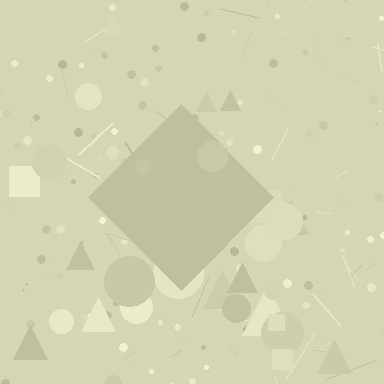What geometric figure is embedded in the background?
A diamond is embedded in the background.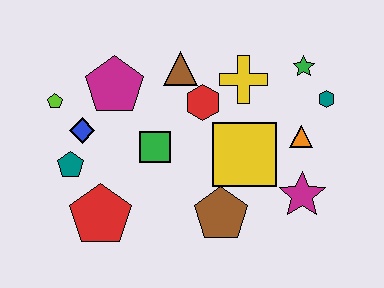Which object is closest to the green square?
The red hexagon is closest to the green square.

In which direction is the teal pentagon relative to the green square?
The teal pentagon is to the left of the green square.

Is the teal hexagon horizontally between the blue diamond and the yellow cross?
No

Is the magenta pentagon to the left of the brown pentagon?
Yes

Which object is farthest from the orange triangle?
The lime pentagon is farthest from the orange triangle.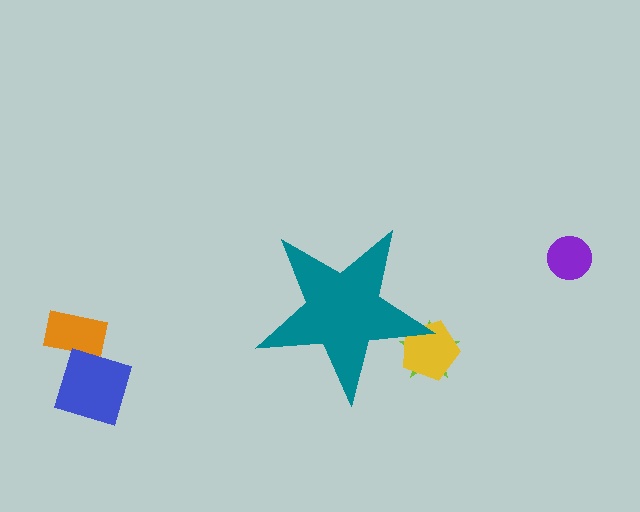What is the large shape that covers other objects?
A teal star.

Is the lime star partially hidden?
Yes, the lime star is partially hidden behind the teal star.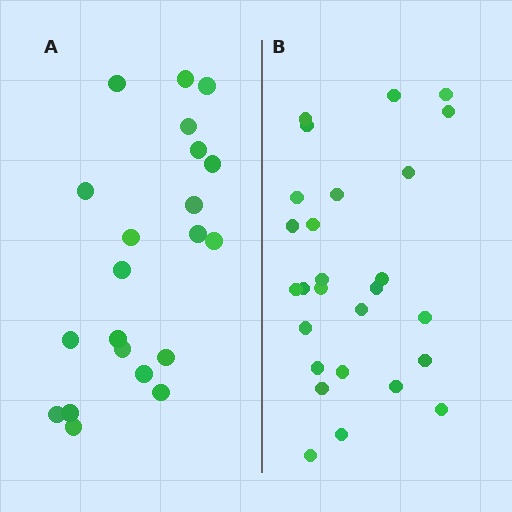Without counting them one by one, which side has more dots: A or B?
Region B (the right region) has more dots.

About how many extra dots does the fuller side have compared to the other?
Region B has about 6 more dots than region A.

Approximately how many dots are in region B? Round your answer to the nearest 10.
About 30 dots. (The exact count is 27, which rounds to 30.)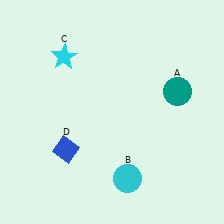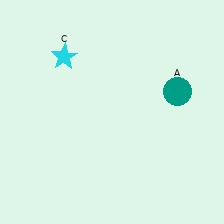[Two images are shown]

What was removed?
The blue diamond (D), the cyan circle (B) were removed in Image 2.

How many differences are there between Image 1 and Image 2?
There are 2 differences between the two images.